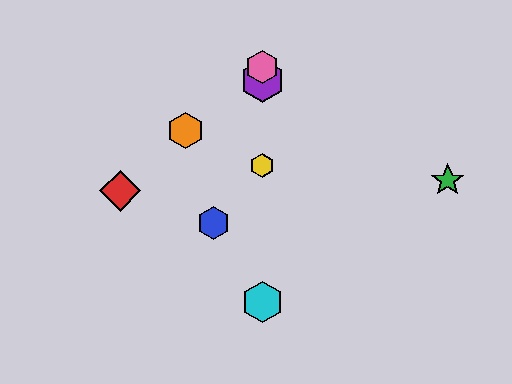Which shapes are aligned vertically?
The yellow hexagon, the purple hexagon, the cyan hexagon, the pink hexagon are aligned vertically.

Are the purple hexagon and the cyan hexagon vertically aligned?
Yes, both are at x≈262.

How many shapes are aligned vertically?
4 shapes (the yellow hexagon, the purple hexagon, the cyan hexagon, the pink hexagon) are aligned vertically.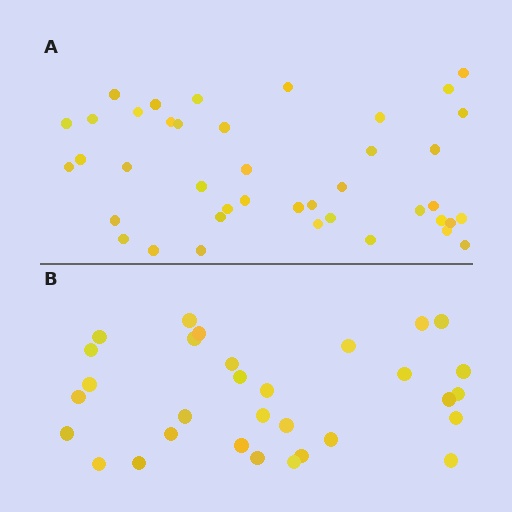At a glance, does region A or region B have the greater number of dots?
Region A (the top region) has more dots.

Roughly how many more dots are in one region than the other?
Region A has roughly 10 or so more dots than region B.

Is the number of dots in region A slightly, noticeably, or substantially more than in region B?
Region A has noticeably more, but not dramatically so. The ratio is roughly 1.3 to 1.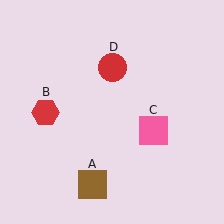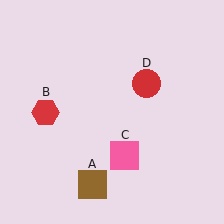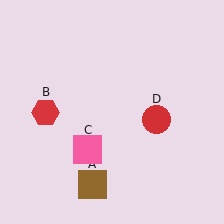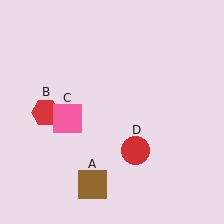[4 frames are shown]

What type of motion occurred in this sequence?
The pink square (object C), red circle (object D) rotated clockwise around the center of the scene.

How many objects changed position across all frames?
2 objects changed position: pink square (object C), red circle (object D).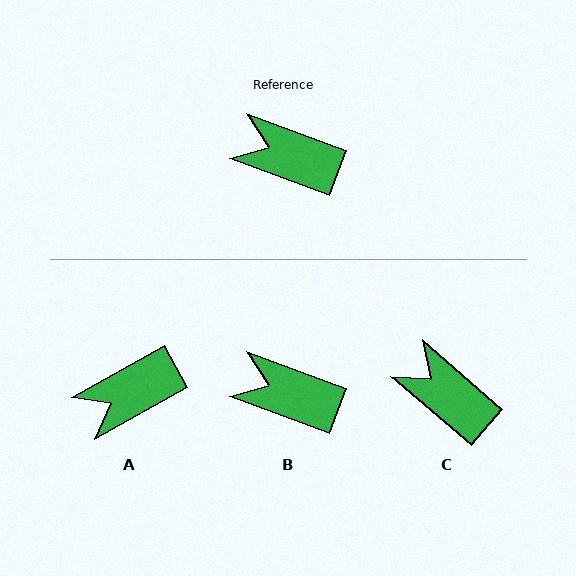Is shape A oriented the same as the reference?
No, it is off by about 49 degrees.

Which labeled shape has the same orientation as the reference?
B.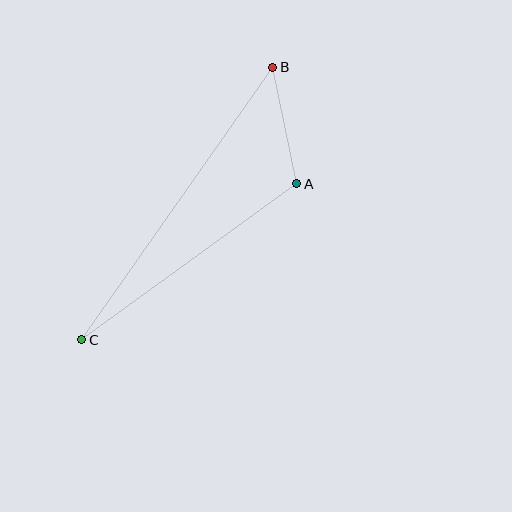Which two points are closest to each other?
Points A and B are closest to each other.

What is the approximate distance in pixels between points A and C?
The distance between A and C is approximately 266 pixels.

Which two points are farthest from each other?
Points B and C are farthest from each other.